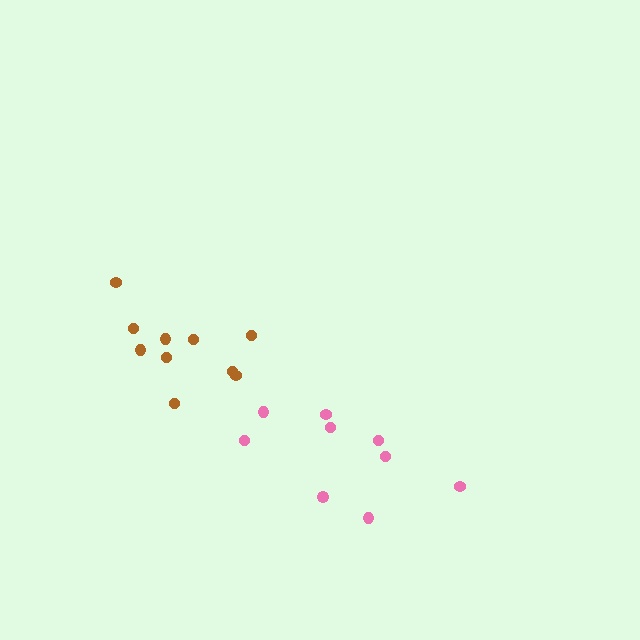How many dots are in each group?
Group 1: 9 dots, Group 2: 10 dots (19 total).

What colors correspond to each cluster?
The clusters are colored: pink, brown.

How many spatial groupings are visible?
There are 2 spatial groupings.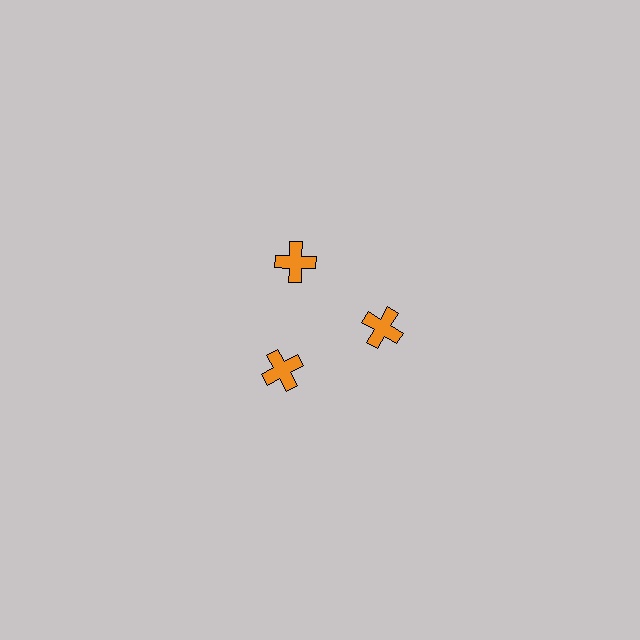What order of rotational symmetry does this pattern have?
This pattern has 3-fold rotational symmetry.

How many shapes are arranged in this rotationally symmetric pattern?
There are 3 shapes, arranged in 3 groups of 1.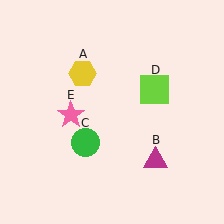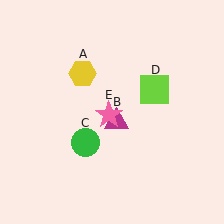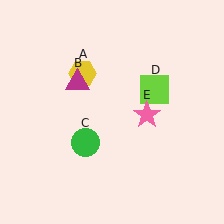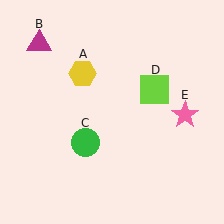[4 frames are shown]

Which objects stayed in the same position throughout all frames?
Yellow hexagon (object A) and green circle (object C) and lime square (object D) remained stationary.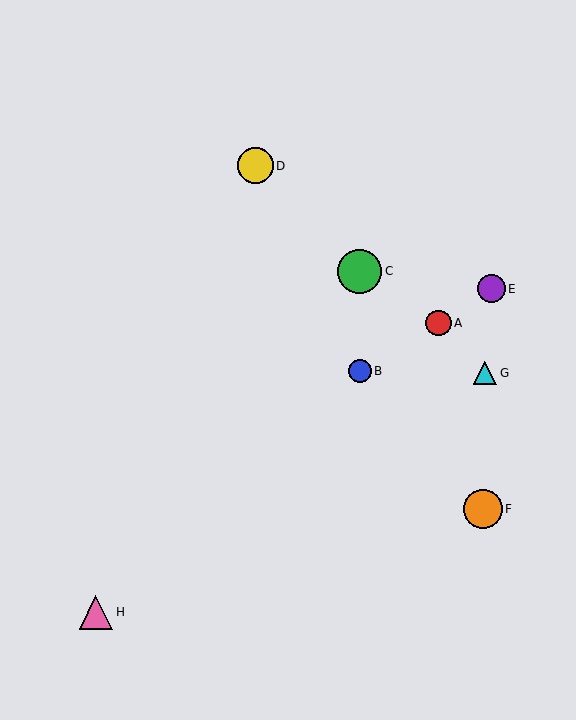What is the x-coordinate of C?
Object C is at x≈360.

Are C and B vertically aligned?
Yes, both are at x≈360.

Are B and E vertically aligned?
No, B is at x≈360 and E is at x≈492.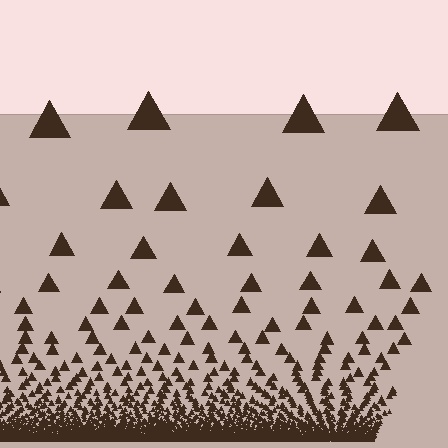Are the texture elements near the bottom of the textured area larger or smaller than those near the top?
Smaller. The gradient is inverted — elements near the bottom are smaller and denser.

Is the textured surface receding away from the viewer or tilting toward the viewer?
The surface appears to tilt toward the viewer. Texture elements get larger and sparser toward the top.